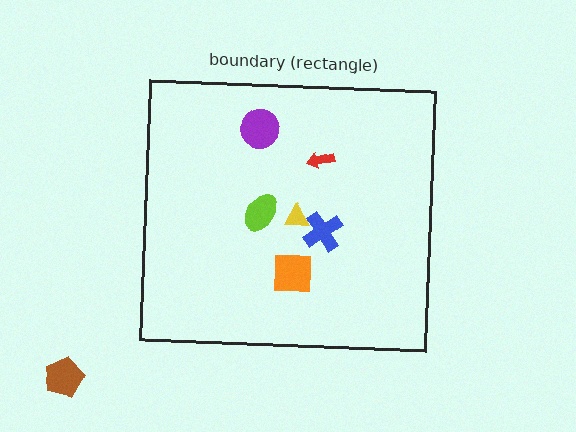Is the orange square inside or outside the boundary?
Inside.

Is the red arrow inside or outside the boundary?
Inside.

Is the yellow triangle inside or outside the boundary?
Inside.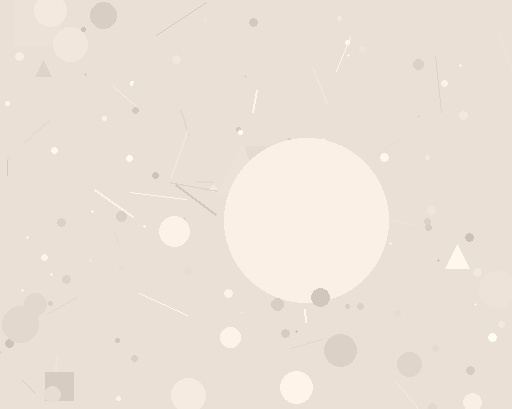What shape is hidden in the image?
A circle is hidden in the image.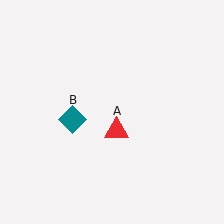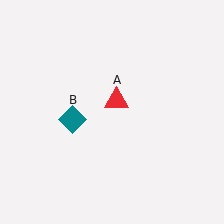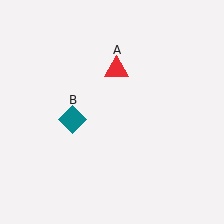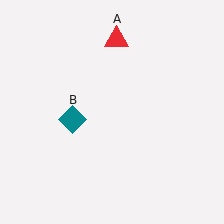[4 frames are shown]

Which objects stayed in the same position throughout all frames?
Teal diamond (object B) remained stationary.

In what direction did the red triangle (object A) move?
The red triangle (object A) moved up.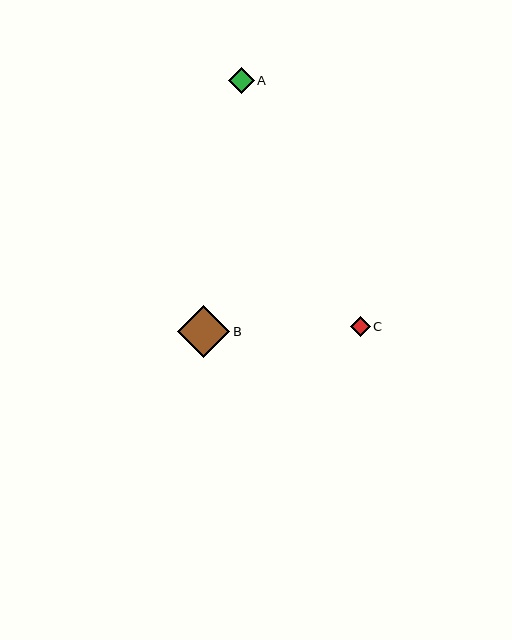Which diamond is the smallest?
Diamond C is the smallest with a size of approximately 20 pixels.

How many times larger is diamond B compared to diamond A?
Diamond B is approximately 2.0 times the size of diamond A.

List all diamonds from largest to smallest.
From largest to smallest: B, A, C.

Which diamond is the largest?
Diamond B is the largest with a size of approximately 52 pixels.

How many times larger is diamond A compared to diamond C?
Diamond A is approximately 1.3 times the size of diamond C.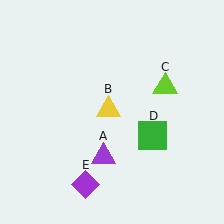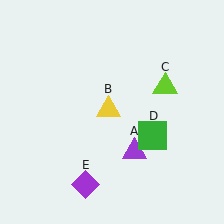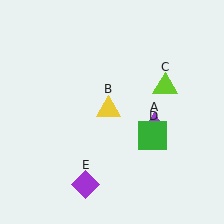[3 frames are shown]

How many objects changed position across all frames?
1 object changed position: purple triangle (object A).